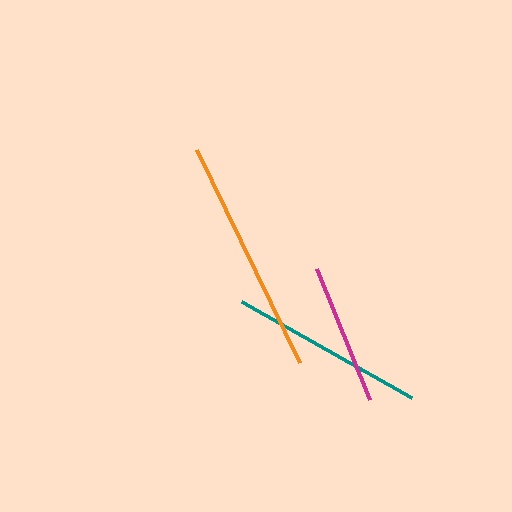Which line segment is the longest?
The orange line is the longest at approximately 237 pixels.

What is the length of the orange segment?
The orange segment is approximately 237 pixels long.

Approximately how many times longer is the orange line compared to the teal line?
The orange line is approximately 1.2 times the length of the teal line.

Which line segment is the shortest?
The magenta line is the shortest at approximately 141 pixels.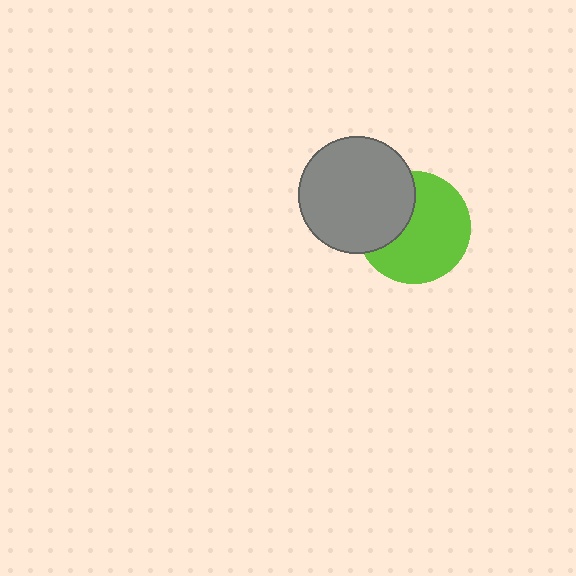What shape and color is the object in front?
The object in front is a gray circle.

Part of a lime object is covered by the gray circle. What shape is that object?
It is a circle.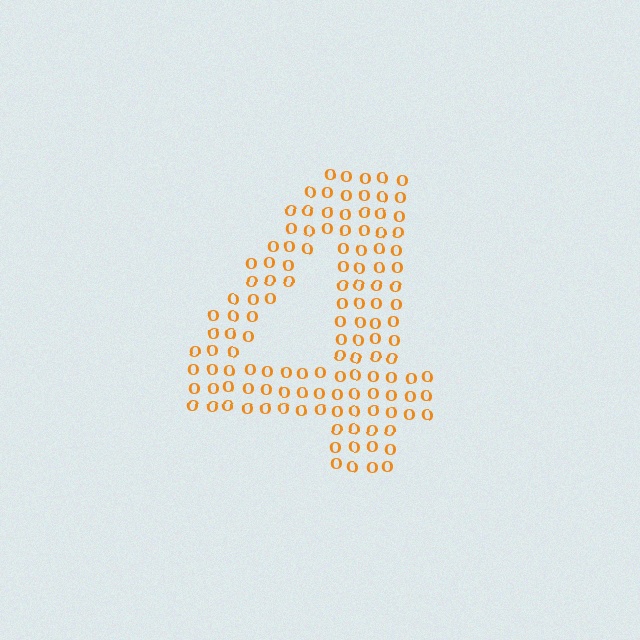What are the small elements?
The small elements are letter O's.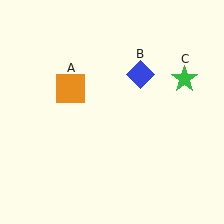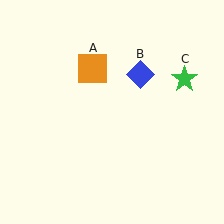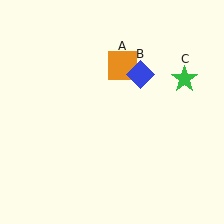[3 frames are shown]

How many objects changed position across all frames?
1 object changed position: orange square (object A).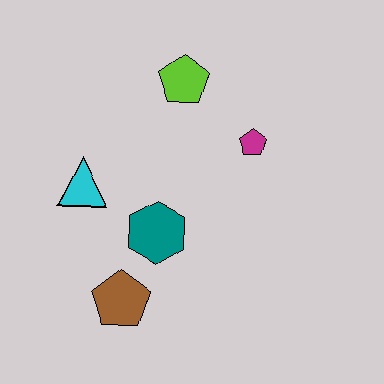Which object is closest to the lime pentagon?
The magenta pentagon is closest to the lime pentagon.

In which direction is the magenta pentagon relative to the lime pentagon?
The magenta pentagon is to the right of the lime pentagon.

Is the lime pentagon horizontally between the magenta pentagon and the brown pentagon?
Yes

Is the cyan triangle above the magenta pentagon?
No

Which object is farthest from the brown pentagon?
The lime pentagon is farthest from the brown pentagon.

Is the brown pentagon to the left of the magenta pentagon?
Yes